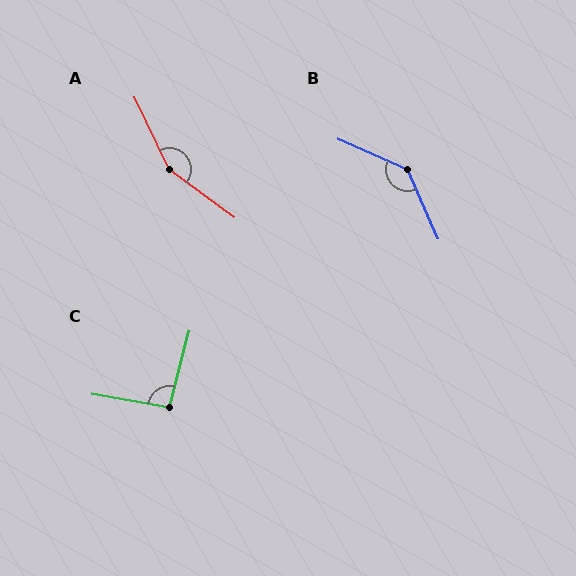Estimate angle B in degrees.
Approximately 138 degrees.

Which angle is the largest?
A, at approximately 152 degrees.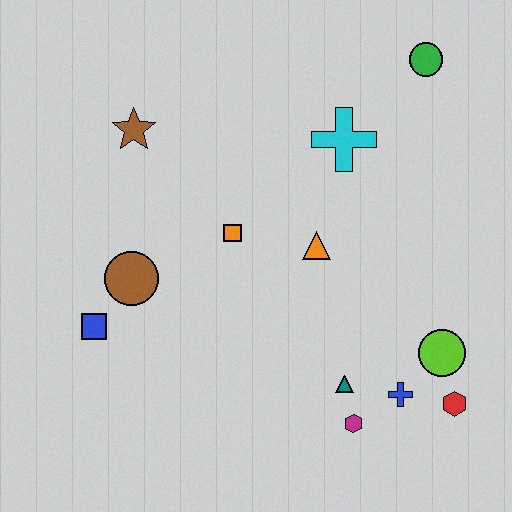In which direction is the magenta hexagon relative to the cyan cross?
The magenta hexagon is below the cyan cross.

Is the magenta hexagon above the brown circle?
No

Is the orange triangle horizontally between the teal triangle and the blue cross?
No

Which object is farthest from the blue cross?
The brown star is farthest from the blue cross.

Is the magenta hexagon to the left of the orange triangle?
No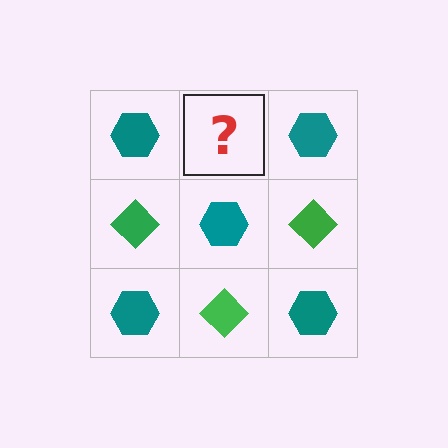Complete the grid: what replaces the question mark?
The question mark should be replaced with a green diamond.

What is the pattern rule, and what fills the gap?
The rule is that it alternates teal hexagon and green diamond in a checkerboard pattern. The gap should be filled with a green diamond.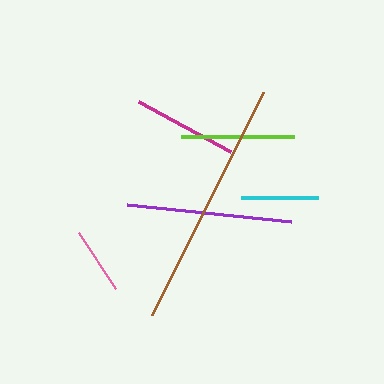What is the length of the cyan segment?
The cyan segment is approximately 77 pixels long.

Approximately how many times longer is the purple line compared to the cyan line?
The purple line is approximately 2.2 times the length of the cyan line.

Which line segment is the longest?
The brown line is the longest at approximately 250 pixels.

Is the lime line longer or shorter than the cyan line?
The lime line is longer than the cyan line.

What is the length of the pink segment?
The pink segment is approximately 67 pixels long.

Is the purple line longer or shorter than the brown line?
The brown line is longer than the purple line.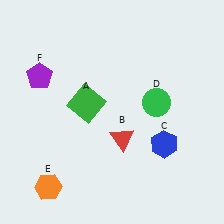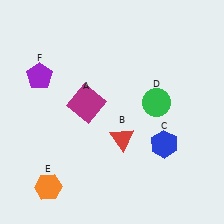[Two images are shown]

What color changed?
The square (A) changed from green in Image 1 to magenta in Image 2.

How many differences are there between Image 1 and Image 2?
There is 1 difference between the two images.